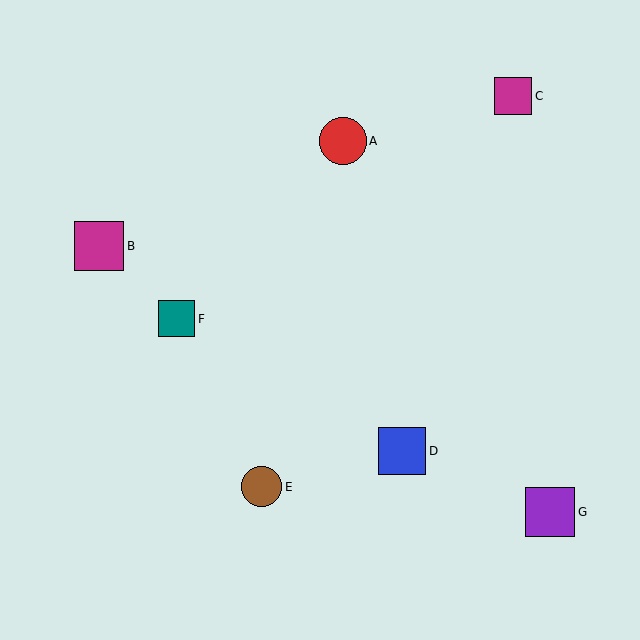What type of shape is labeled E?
Shape E is a brown circle.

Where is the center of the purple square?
The center of the purple square is at (550, 512).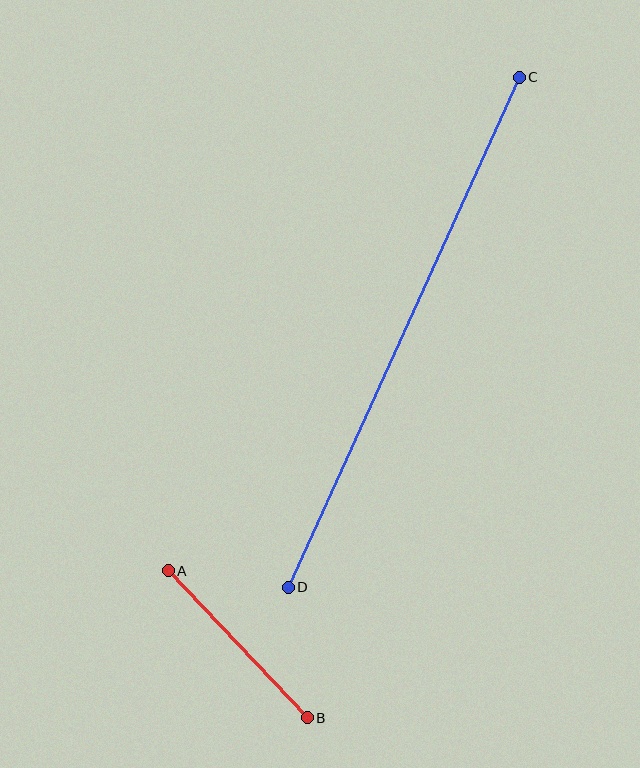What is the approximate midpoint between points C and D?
The midpoint is at approximately (404, 332) pixels.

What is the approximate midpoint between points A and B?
The midpoint is at approximately (238, 644) pixels.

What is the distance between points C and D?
The distance is approximately 560 pixels.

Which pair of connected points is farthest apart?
Points C and D are farthest apart.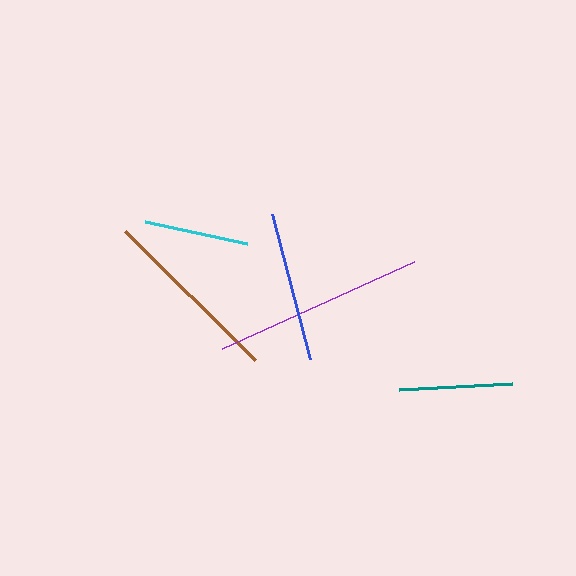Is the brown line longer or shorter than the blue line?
The brown line is longer than the blue line.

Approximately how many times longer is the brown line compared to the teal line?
The brown line is approximately 1.6 times the length of the teal line.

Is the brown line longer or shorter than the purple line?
The purple line is longer than the brown line.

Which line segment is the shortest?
The cyan line is the shortest at approximately 104 pixels.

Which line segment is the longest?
The purple line is the longest at approximately 210 pixels.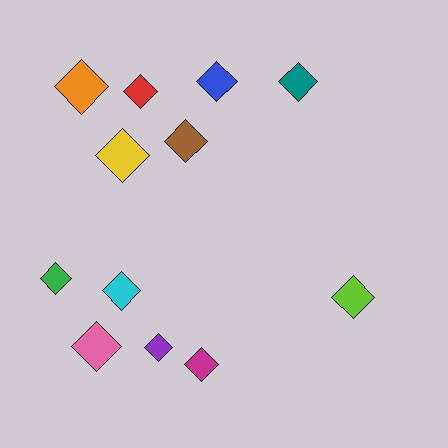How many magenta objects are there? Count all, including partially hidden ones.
There is 1 magenta object.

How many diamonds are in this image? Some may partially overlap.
There are 12 diamonds.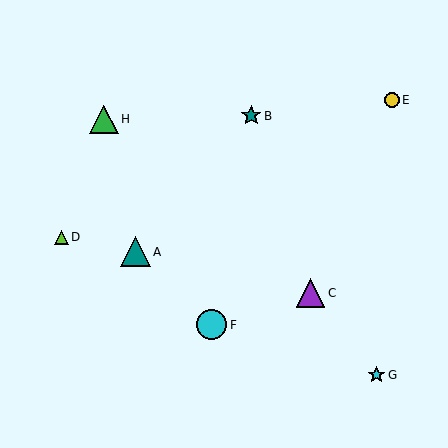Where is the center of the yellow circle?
The center of the yellow circle is at (392, 100).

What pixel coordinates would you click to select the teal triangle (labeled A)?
Click at (135, 252) to select the teal triangle A.